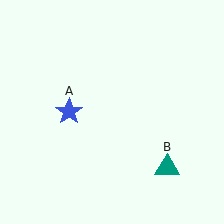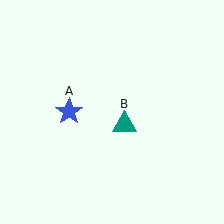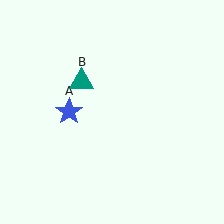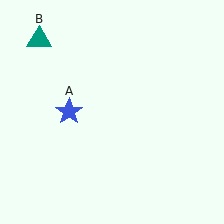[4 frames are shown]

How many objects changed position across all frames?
1 object changed position: teal triangle (object B).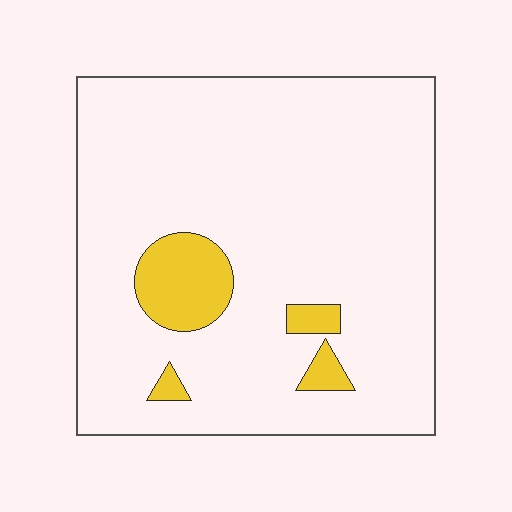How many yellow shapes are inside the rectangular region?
4.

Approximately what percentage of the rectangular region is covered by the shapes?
Approximately 10%.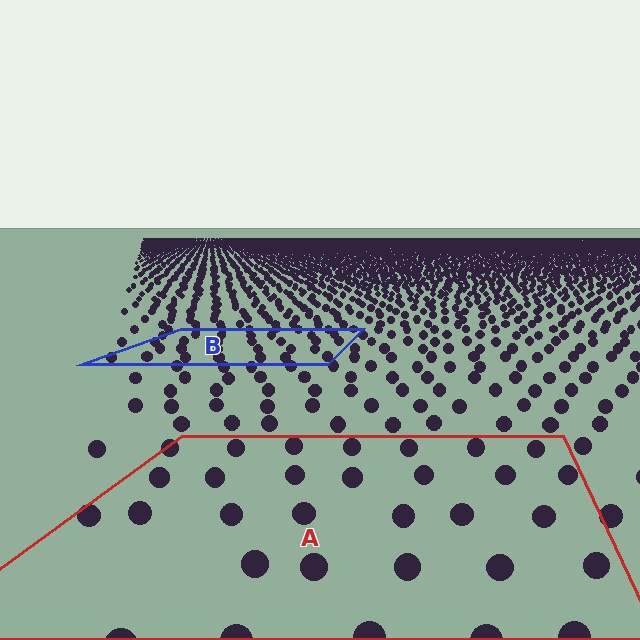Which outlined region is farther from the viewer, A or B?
Region B is farther from the viewer — the texture elements inside it appear smaller and more densely packed.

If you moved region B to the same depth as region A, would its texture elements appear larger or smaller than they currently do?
They would appear larger. At a closer depth, the same texture elements are projected at a bigger on-screen size.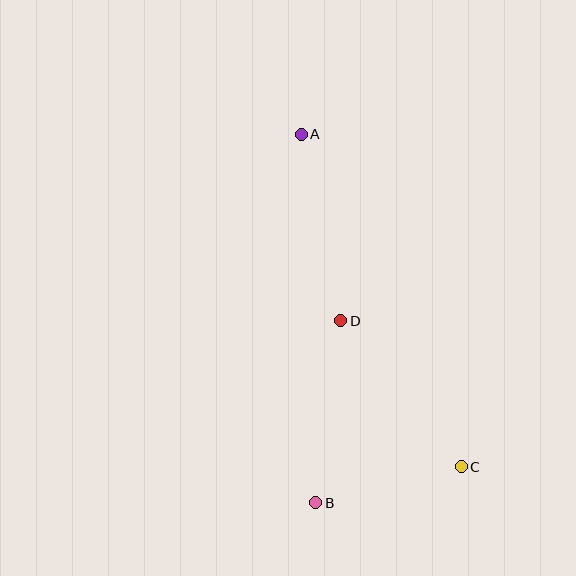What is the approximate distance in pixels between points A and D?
The distance between A and D is approximately 191 pixels.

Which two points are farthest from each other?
Points A and C are farthest from each other.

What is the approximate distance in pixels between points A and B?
The distance between A and B is approximately 369 pixels.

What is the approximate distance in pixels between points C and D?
The distance between C and D is approximately 189 pixels.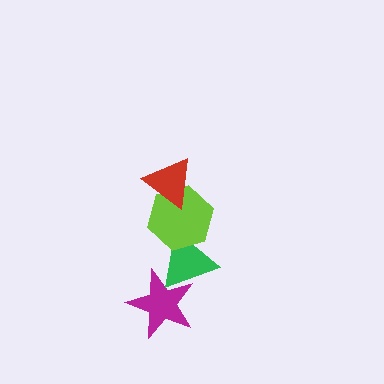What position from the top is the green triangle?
The green triangle is 3rd from the top.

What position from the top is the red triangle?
The red triangle is 1st from the top.